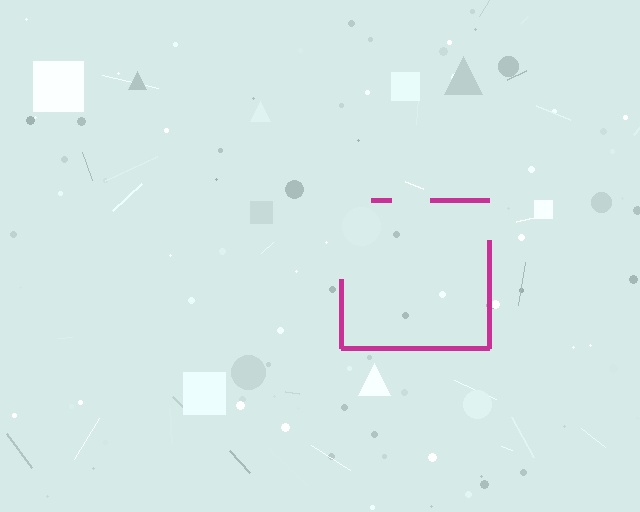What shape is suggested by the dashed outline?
The dashed outline suggests a square.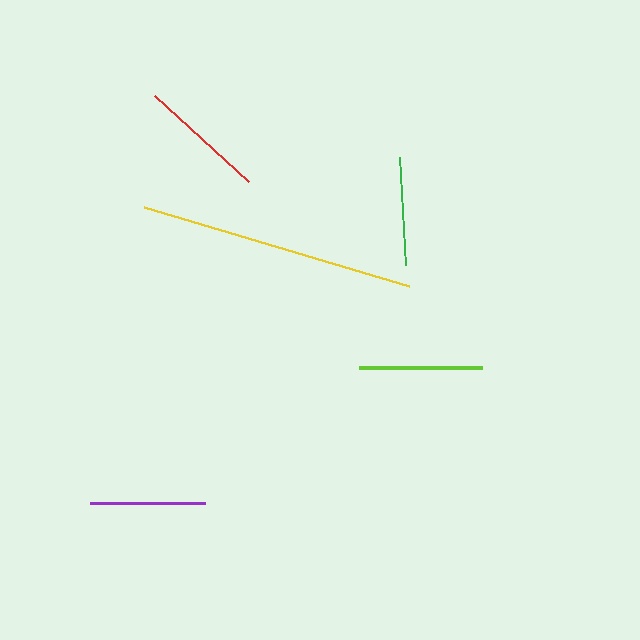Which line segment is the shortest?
The green line is the shortest at approximately 108 pixels.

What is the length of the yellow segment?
The yellow segment is approximately 277 pixels long.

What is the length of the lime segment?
The lime segment is approximately 123 pixels long.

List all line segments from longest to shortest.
From longest to shortest: yellow, red, lime, purple, green.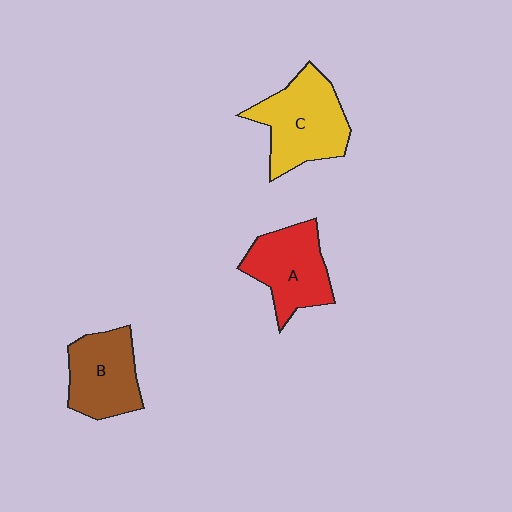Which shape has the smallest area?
Shape B (brown).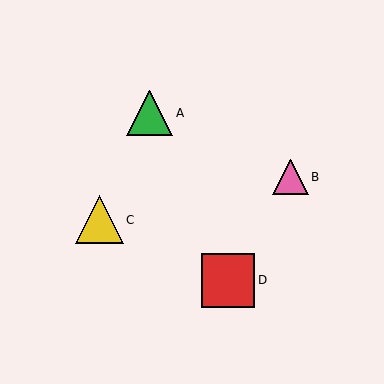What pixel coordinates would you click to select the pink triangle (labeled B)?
Click at (290, 177) to select the pink triangle B.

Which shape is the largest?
The red square (labeled D) is the largest.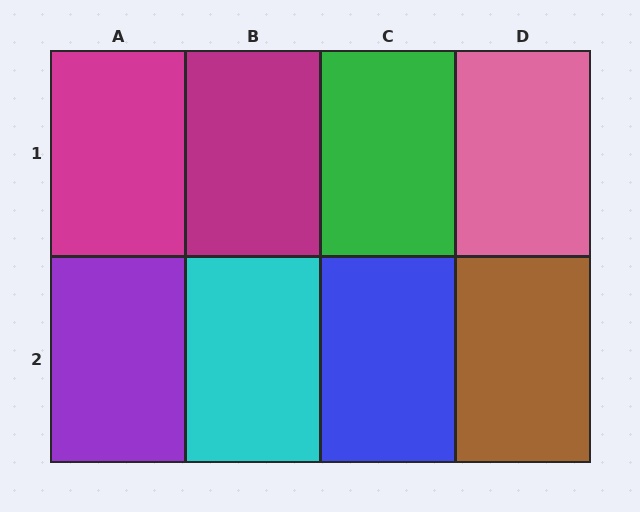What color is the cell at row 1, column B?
Magenta.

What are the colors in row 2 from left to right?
Purple, cyan, blue, brown.